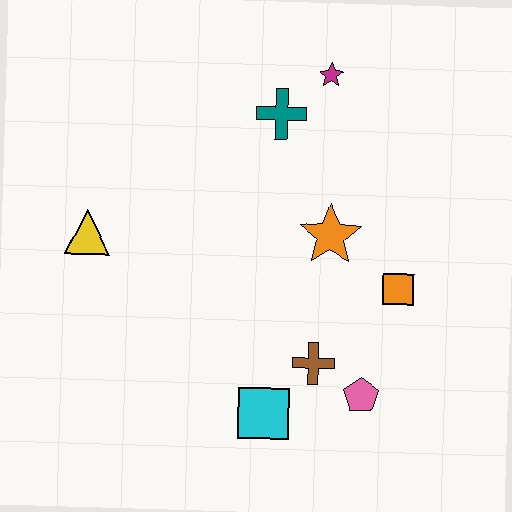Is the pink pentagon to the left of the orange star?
No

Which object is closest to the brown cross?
The pink pentagon is closest to the brown cross.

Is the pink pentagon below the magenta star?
Yes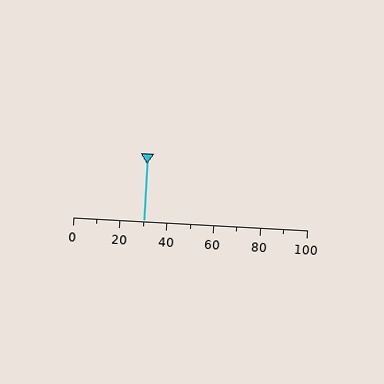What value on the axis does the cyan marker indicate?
The marker indicates approximately 30.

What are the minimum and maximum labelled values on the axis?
The axis runs from 0 to 100.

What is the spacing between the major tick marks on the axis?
The major ticks are spaced 20 apart.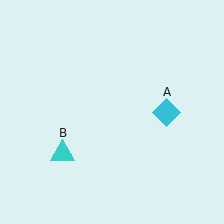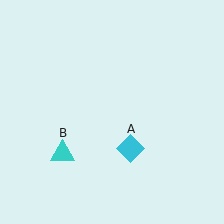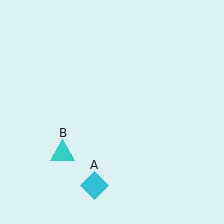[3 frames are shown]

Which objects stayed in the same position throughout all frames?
Cyan triangle (object B) remained stationary.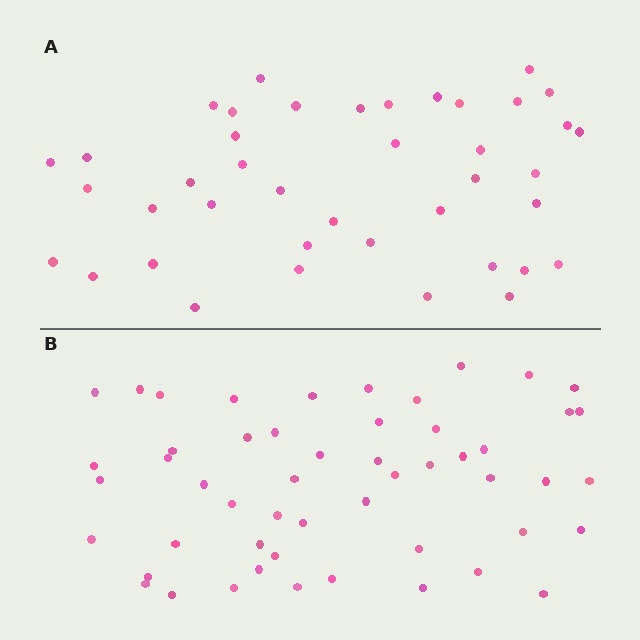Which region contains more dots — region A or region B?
Region B (the bottom region) has more dots.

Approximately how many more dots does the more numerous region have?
Region B has roughly 12 or so more dots than region A.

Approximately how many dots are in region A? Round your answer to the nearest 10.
About 40 dots. (The exact count is 41, which rounds to 40.)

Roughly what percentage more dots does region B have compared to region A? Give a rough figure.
About 25% more.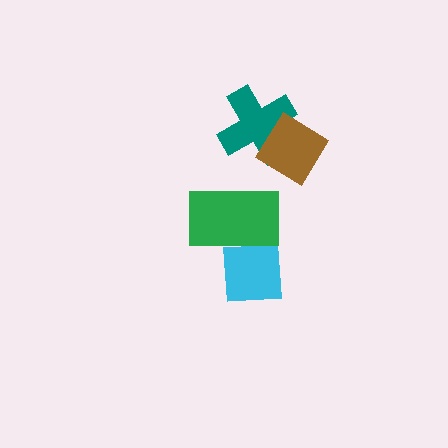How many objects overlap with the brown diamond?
1 object overlaps with the brown diamond.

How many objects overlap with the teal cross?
1 object overlaps with the teal cross.